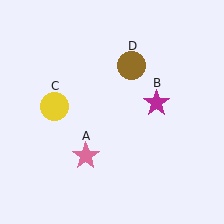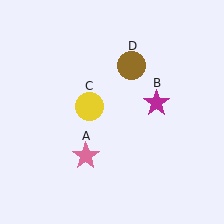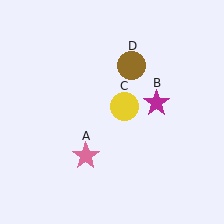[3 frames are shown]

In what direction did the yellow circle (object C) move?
The yellow circle (object C) moved right.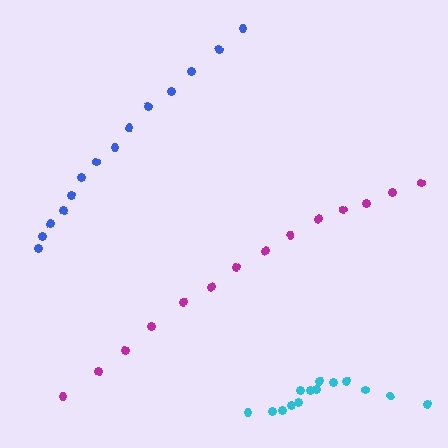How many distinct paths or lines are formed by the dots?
There are 3 distinct paths.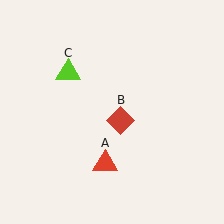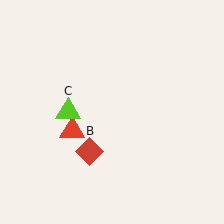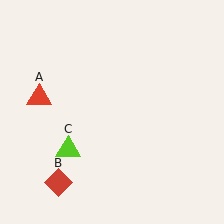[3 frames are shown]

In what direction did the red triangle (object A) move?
The red triangle (object A) moved up and to the left.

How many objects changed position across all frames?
3 objects changed position: red triangle (object A), red diamond (object B), lime triangle (object C).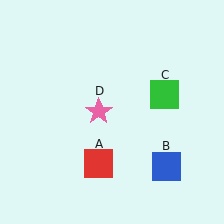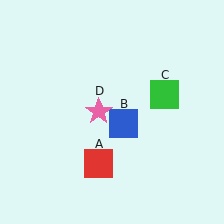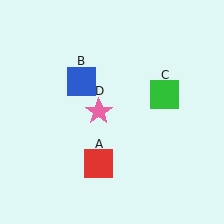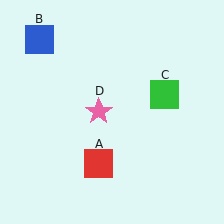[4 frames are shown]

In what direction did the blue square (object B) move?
The blue square (object B) moved up and to the left.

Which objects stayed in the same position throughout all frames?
Red square (object A) and green square (object C) and pink star (object D) remained stationary.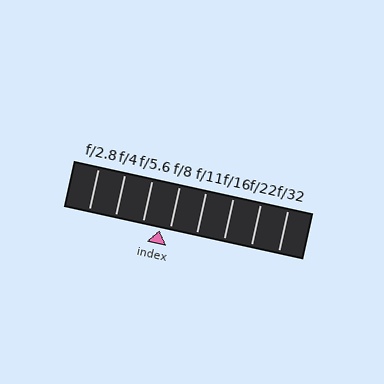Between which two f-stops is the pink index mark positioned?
The index mark is between f/5.6 and f/8.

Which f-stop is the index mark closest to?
The index mark is closest to f/8.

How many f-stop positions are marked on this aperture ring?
There are 8 f-stop positions marked.